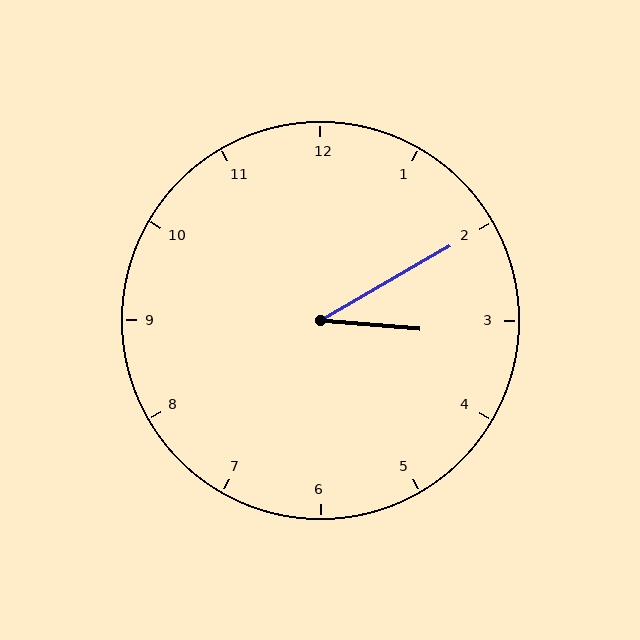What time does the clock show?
3:10.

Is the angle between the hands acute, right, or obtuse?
It is acute.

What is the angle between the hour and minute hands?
Approximately 35 degrees.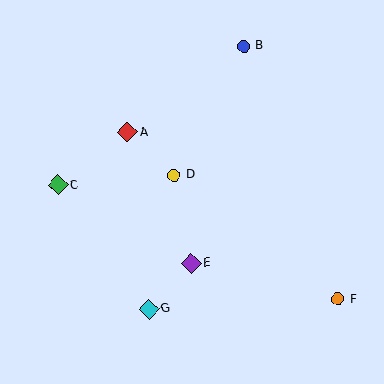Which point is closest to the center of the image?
Point D at (174, 175) is closest to the center.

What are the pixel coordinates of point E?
Point E is at (191, 264).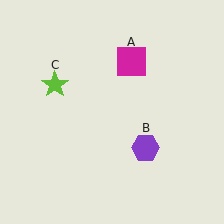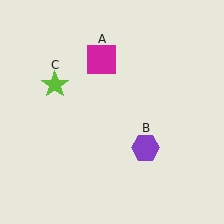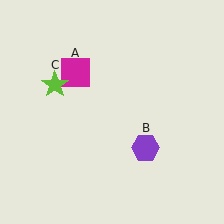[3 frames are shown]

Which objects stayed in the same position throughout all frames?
Purple hexagon (object B) and lime star (object C) remained stationary.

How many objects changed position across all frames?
1 object changed position: magenta square (object A).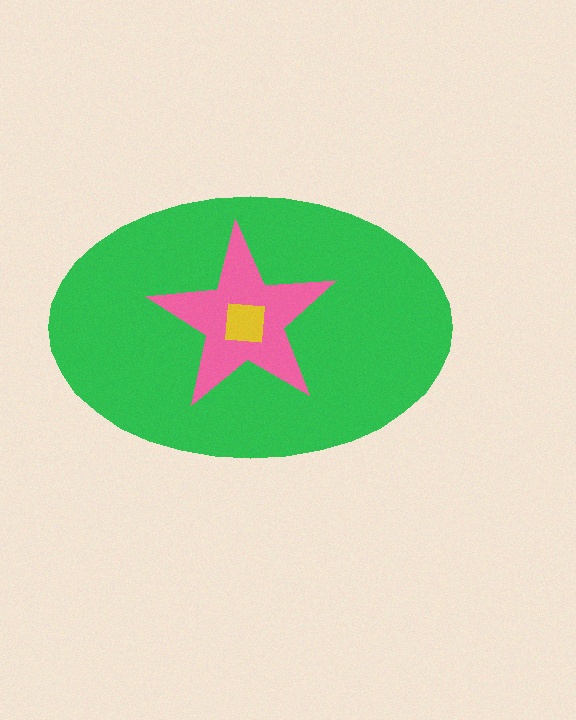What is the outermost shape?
The green ellipse.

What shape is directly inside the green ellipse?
The pink star.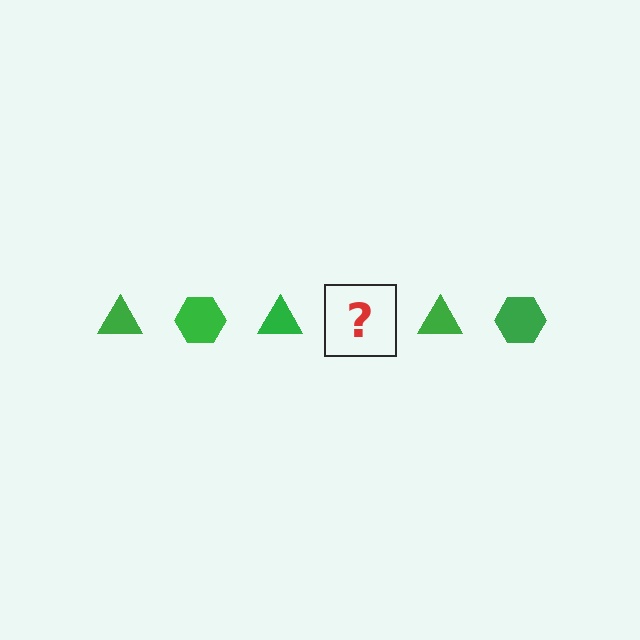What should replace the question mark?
The question mark should be replaced with a green hexagon.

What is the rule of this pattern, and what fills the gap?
The rule is that the pattern cycles through triangle, hexagon shapes in green. The gap should be filled with a green hexagon.